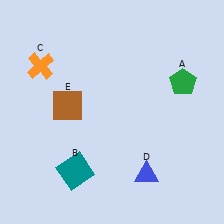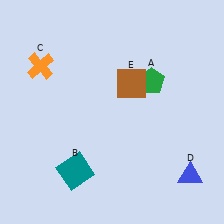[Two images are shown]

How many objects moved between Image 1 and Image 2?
3 objects moved between the two images.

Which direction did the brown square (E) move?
The brown square (E) moved right.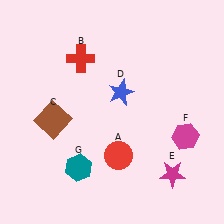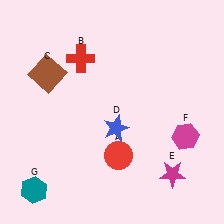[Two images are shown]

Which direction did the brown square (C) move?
The brown square (C) moved up.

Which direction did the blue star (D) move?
The blue star (D) moved down.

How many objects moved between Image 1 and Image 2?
3 objects moved between the two images.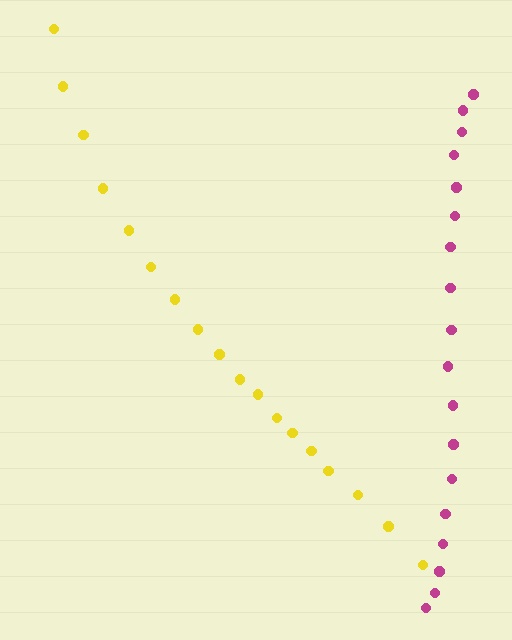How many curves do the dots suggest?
There are 2 distinct paths.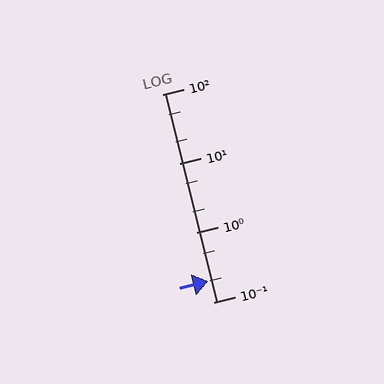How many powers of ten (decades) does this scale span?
The scale spans 3 decades, from 0.1 to 100.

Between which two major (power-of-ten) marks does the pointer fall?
The pointer is between 0.1 and 1.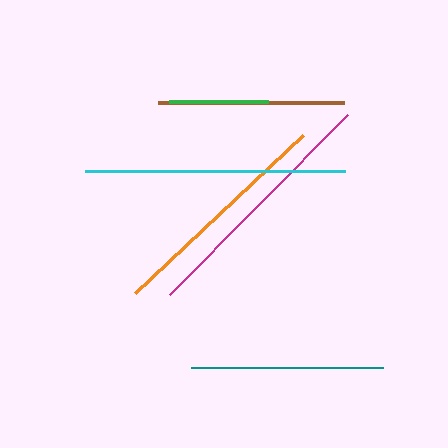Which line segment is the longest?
The cyan line is the longest at approximately 261 pixels.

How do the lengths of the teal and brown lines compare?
The teal and brown lines are approximately the same length.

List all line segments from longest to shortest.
From longest to shortest: cyan, magenta, orange, teal, brown, green.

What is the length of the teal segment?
The teal segment is approximately 193 pixels long.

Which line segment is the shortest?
The green line is the shortest at approximately 99 pixels.